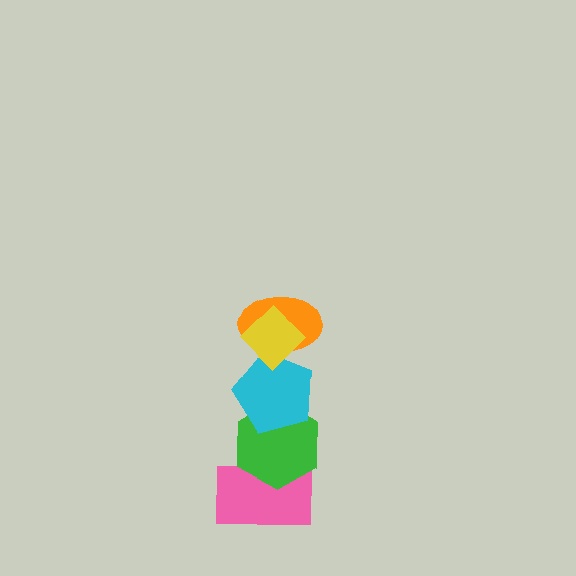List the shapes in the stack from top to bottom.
From top to bottom: the yellow diamond, the orange ellipse, the cyan pentagon, the green hexagon, the pink rectangle.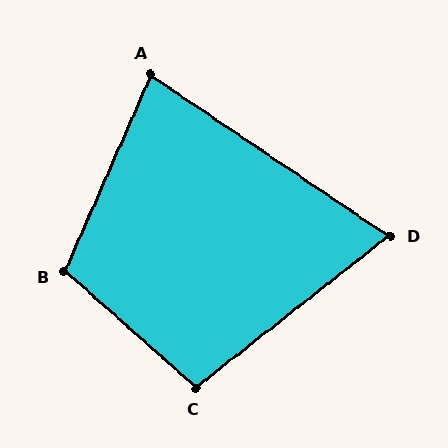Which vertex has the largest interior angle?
B, at approximately 108 degrees.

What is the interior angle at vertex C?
Approximately 100 degrees (obtuse).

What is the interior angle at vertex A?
Approximately 80 degrees (acute).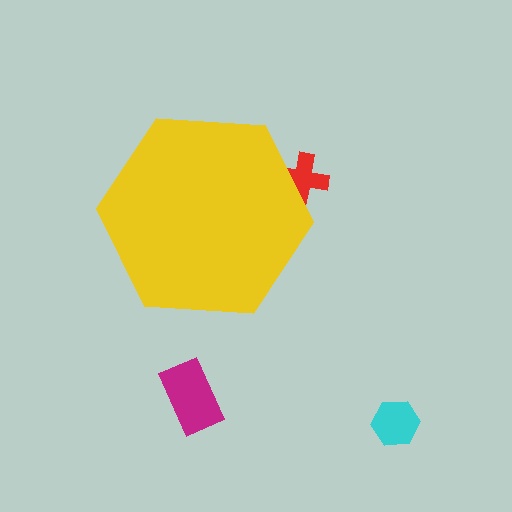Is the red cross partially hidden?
Yes, the red cross is partially hidden behind the yellow hexagon.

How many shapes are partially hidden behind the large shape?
1 shape is partially hidden.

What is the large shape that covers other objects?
A yellow hexagon.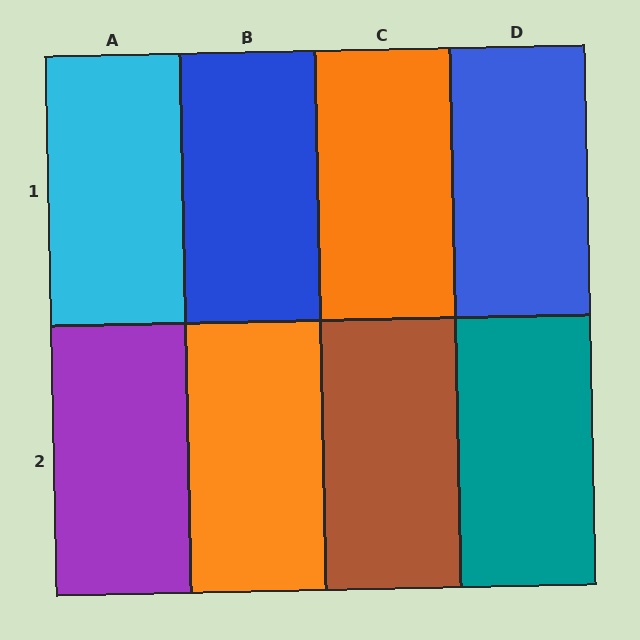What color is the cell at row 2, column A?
Purple.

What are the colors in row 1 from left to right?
Cyan, blue, orange, blue.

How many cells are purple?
1 cell is purple.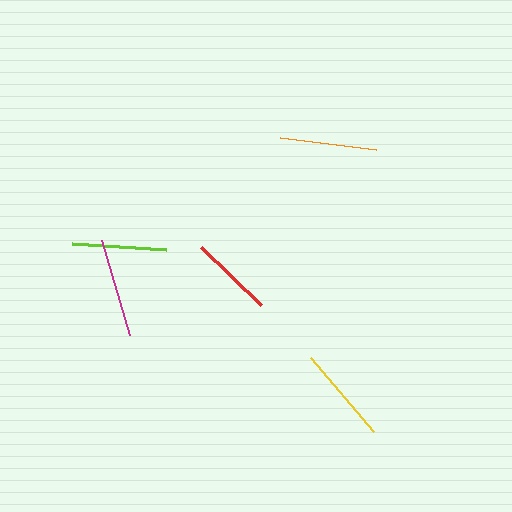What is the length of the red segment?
The red segment is approximately 83 pixels long.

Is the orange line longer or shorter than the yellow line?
The yellow line is longer than the orange line.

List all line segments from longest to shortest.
From longest to shortest: magenta, yellow, orange, lime, red.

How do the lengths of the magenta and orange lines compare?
The magenta and orange lines are approximately the same length.